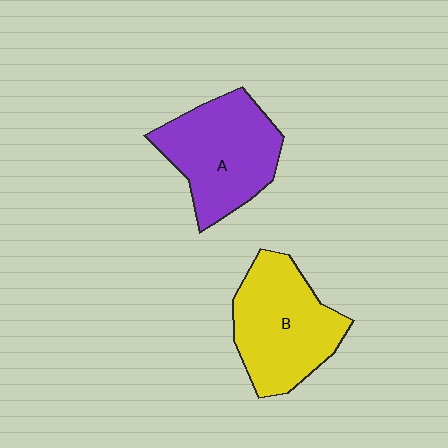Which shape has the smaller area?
Shape A (purple).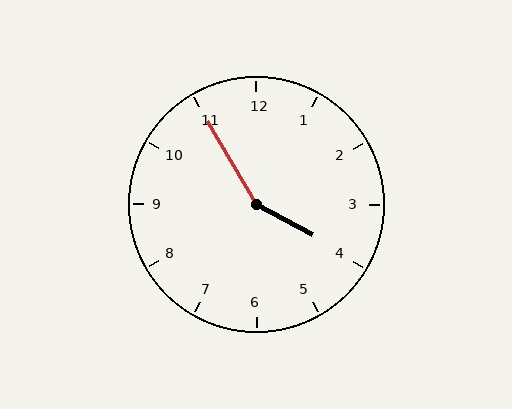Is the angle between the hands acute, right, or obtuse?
It is obtuse.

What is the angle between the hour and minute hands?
Approximately 148 degrees.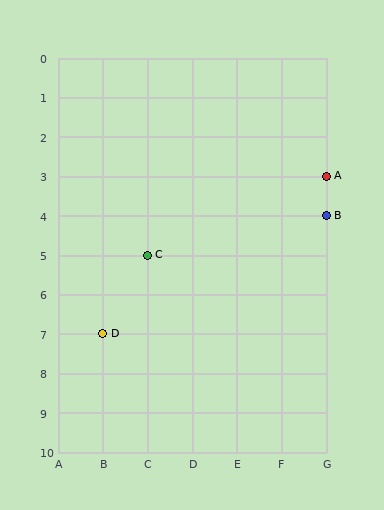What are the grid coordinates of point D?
Point D is at grid coordinates (B, 7).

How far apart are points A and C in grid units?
Points A and C are 4 columns and 2 rows apart (about 4.5 grid units diagonally).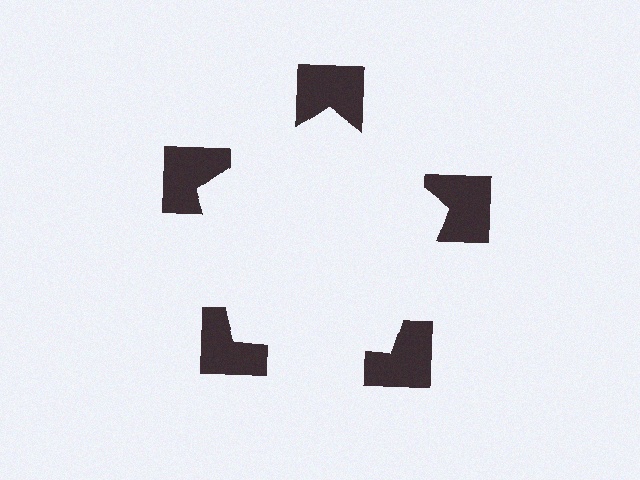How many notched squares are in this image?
There are 5 — one at each vertex of the illusory pentagon.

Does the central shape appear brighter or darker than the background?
It typically appears slightly brighter than the background, even though no actual brightness change is drawn.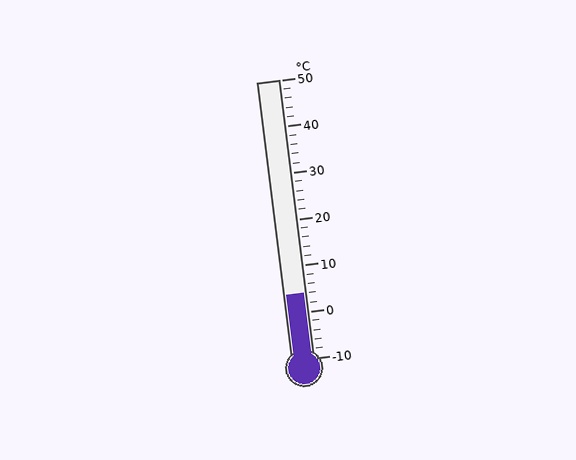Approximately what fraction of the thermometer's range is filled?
The thermometer is filled to approximately 25% of its range.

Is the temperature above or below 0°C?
The temperature is above 0°C.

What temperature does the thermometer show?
The thermometer shows approximately 4°C.